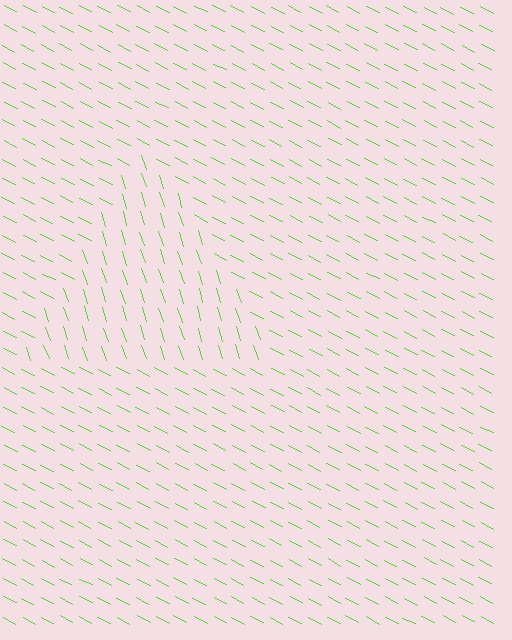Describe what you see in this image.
The image is filled with small lime line segments. A triangle region in the image has lines oriented differently from the surrounding lines, creating a visible texture boundary.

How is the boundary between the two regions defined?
The boundary is defined purely by a change in line orientation (approximately 45 degrees difference). All lines are the same color and thickness.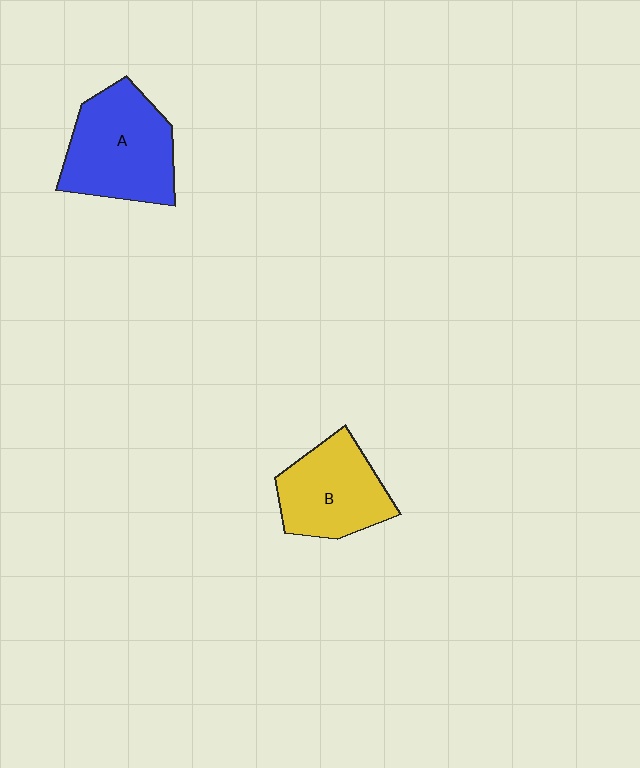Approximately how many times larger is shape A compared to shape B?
Approximately 1.2 times.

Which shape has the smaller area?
Shape B (yellow).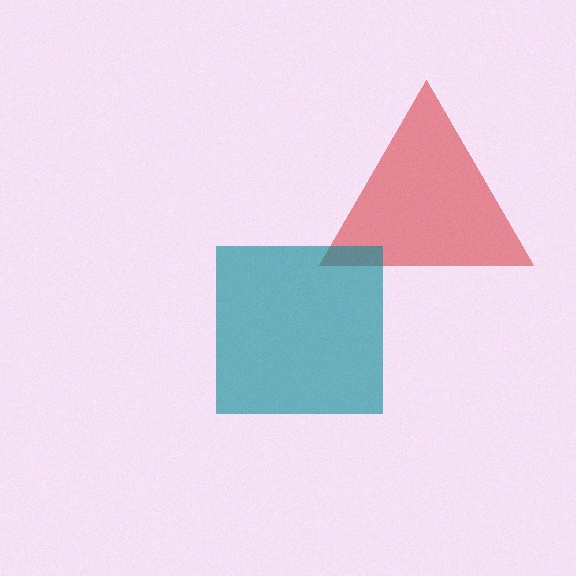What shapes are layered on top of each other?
The layered shapes are: a red triangle, a teal square.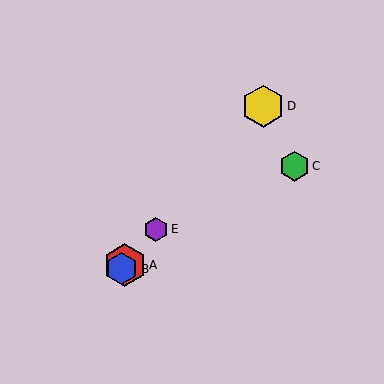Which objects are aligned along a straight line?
Objects A, B, D, E are aligned along a straight line.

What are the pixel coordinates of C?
Object C is at (294, 166).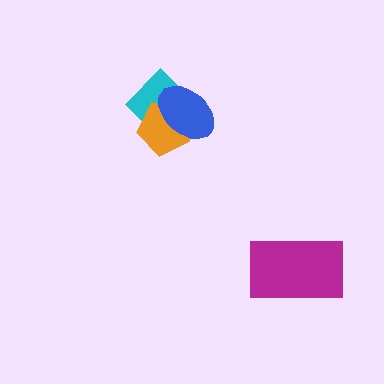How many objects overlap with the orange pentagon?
2 objects overlap with the orange pentagon.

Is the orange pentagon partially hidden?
Yes, it is partially covered by another shape.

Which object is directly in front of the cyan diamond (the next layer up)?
The orange pentagon is directly in front of the cyan diamond.